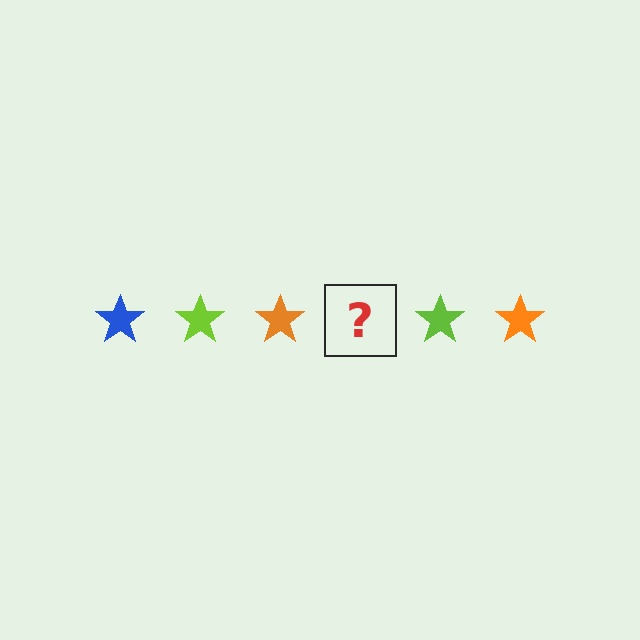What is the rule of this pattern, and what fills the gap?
The rule is that the pattern cycles through blue, lime, orange stars. The gap should be filled with a blue star.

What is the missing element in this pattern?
The missing element is a blue star.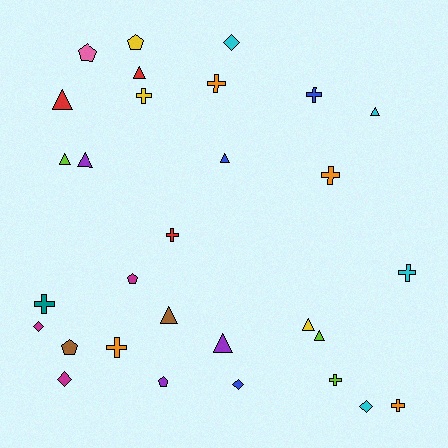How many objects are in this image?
There are 30 objects.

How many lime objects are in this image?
There are 3 lime objects.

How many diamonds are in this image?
There are 5 diamonds.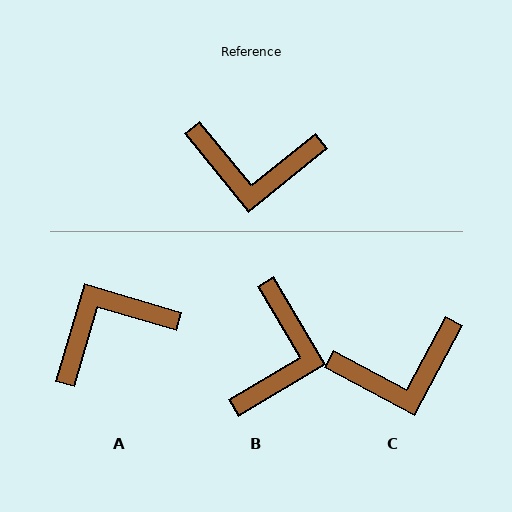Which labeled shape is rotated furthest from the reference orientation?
A, about 145 degrees away.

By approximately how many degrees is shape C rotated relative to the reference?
Approximately 23 degrees counter-clockwise.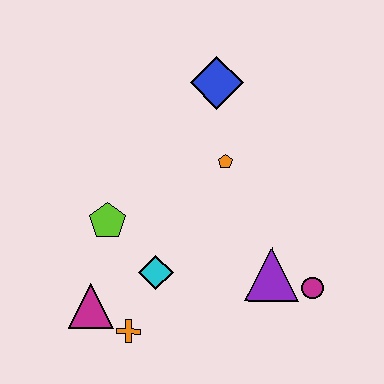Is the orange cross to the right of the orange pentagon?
No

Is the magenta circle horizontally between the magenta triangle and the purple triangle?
No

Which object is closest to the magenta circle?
The purple triangle is closest to the magenta circle.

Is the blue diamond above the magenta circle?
Yes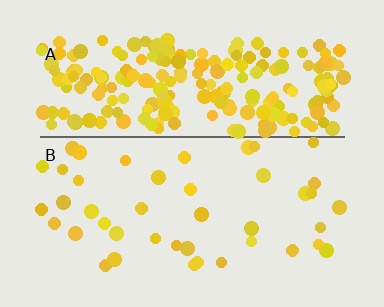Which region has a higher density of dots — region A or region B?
A (the top).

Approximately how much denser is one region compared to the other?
Approximately 5.4× — region A over region B.